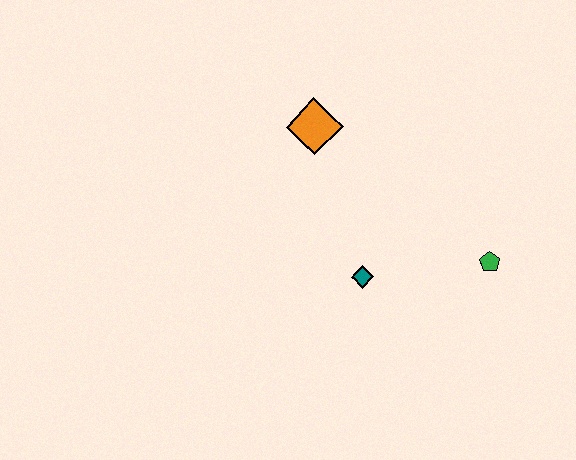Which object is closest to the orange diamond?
The teal diamond is closest to the orange diamond.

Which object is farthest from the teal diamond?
The orange diamond is farthest from the teal diamond.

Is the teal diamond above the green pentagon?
No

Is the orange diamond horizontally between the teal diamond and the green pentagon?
No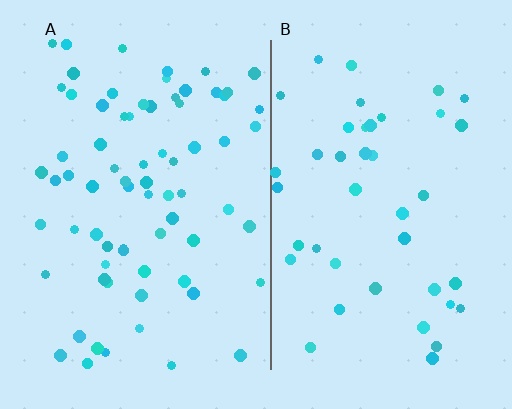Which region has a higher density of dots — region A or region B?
A (the left).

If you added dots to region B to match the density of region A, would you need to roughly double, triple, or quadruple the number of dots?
Approximately double.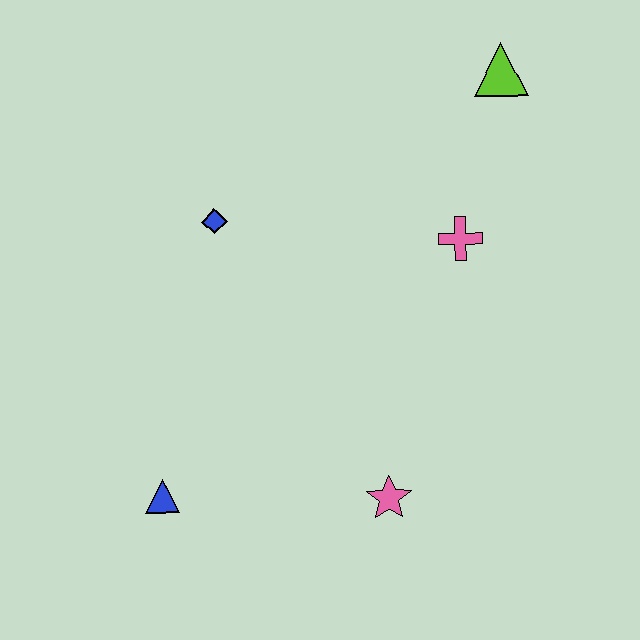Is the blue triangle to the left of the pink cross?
Yes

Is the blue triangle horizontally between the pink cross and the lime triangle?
No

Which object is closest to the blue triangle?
The pink star is closest to the blue triangle.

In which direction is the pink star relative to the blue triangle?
The pink star is to the right of the blue triangle.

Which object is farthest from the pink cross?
The blue triangle is farthest from the pink cross.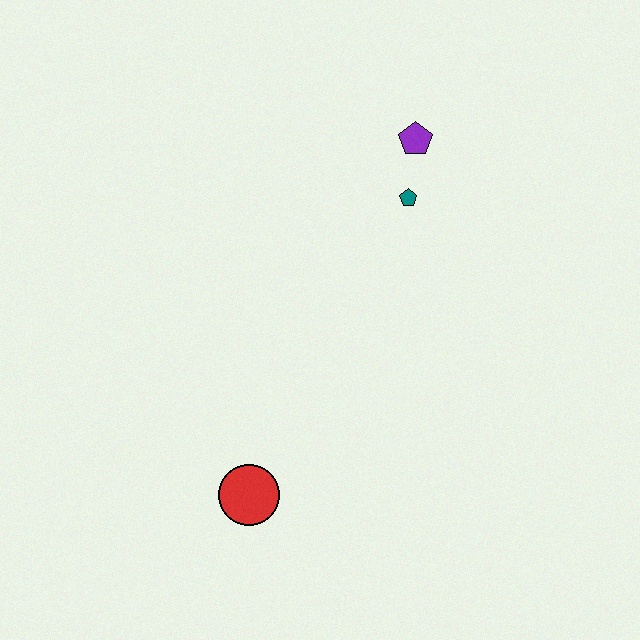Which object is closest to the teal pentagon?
The purple pentagon is closest to the teal pentagon.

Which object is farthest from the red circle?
The purple pentagon is farthest from the red circle.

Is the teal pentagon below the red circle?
No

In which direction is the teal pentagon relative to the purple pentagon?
The teal pentagon is below the purple pentagon.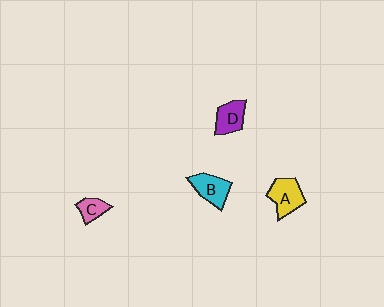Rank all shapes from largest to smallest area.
From largest to smallest: A (yellow), B (cyan), D (purple), C (pink).